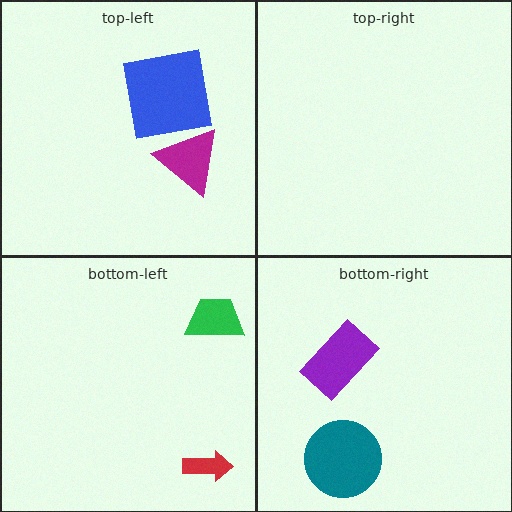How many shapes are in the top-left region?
2.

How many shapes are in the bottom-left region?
2.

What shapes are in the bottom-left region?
The red arrow, the green trapezoid.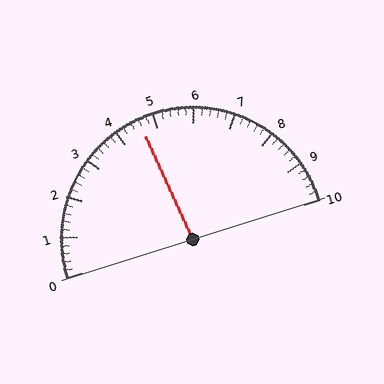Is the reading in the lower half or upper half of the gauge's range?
The reading is in the lower half of the range (0 to 10).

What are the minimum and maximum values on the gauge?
The gauge ranges from 0 to 10.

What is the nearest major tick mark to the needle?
The nearest major tick mark is 5.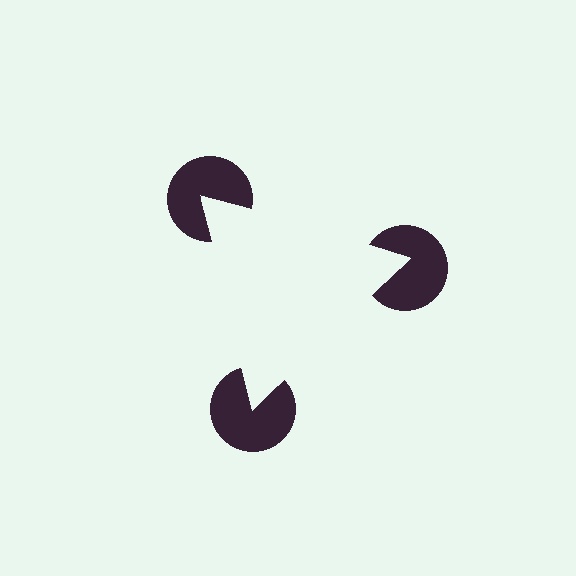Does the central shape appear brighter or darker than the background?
It typically appears slightly brighter than the background, even though no actual brightness change is drawn.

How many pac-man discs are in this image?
There are 3 — one at each vertex of the illusory triangle.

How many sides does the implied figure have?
3 sides.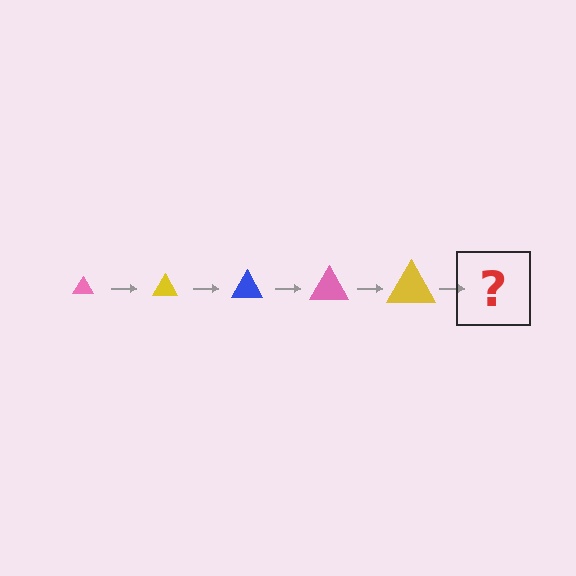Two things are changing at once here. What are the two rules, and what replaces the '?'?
The two rules are that the triangle grows larger each step and the color cycles through pink, yellow, and blue. The '?' should be a blue triangle, larger than the previous one.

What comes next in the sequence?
The next element should be a blue triangle, larger than the previous one.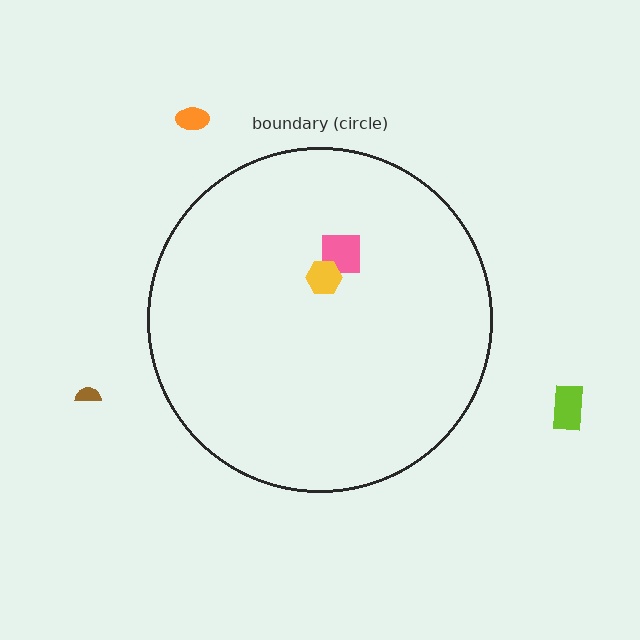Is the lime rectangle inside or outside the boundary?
Outside.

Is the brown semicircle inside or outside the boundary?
Outside.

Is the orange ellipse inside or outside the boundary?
Outside.